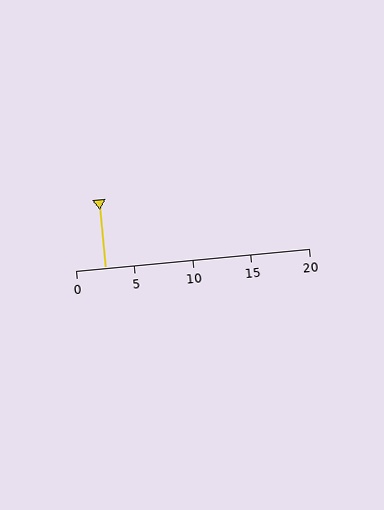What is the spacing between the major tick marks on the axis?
The major ticks are spaced 5 apart.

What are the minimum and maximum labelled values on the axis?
The axis runs from 0 to 20.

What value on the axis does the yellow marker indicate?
The marker indicates approximately 2.5.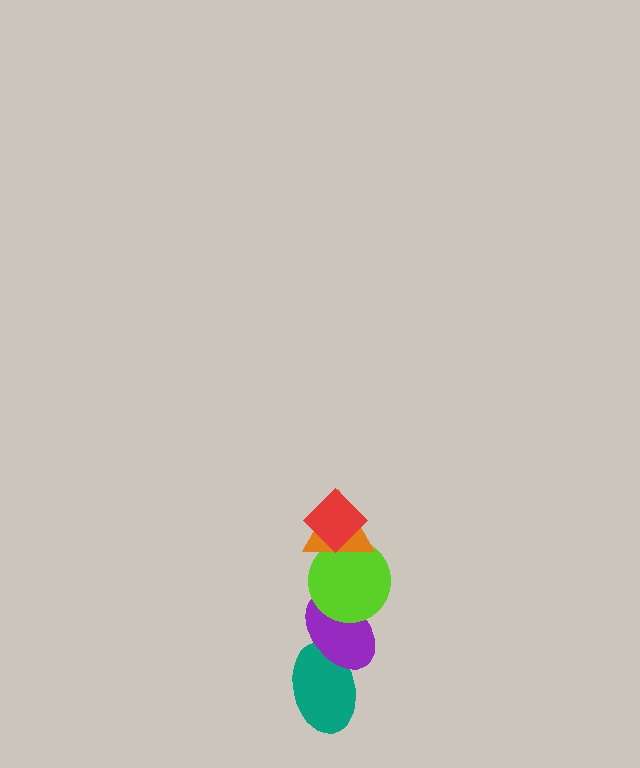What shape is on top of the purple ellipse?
The lime circle is on top of the purple ellipse.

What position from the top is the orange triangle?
The orange triangle is 2nd from the top.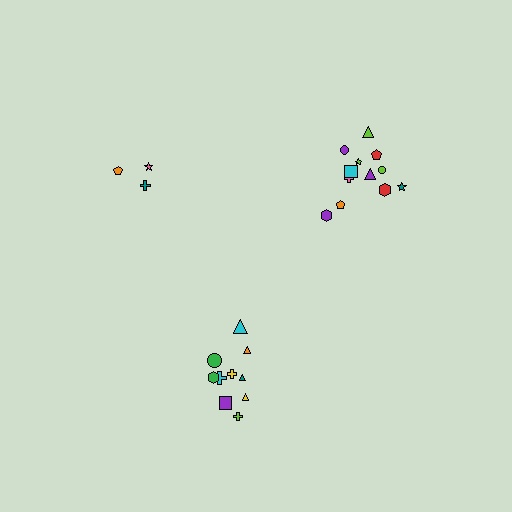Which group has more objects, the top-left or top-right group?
The top-right group.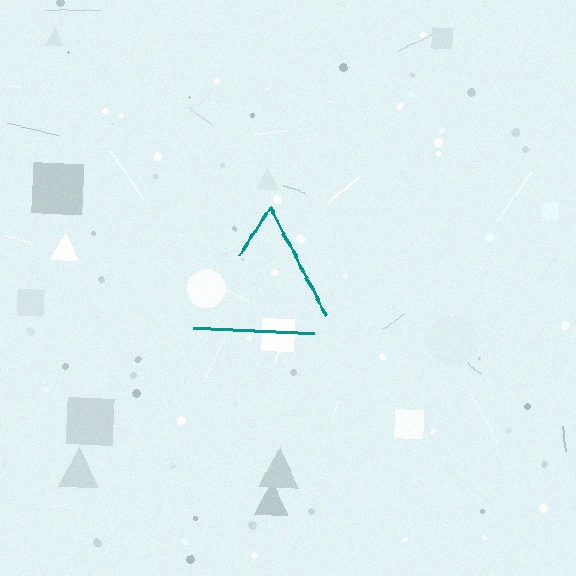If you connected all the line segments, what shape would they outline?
They would outline a triangle.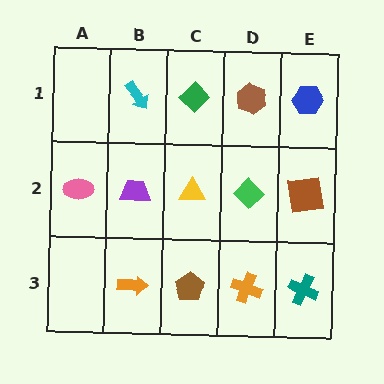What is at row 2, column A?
A pink ellipse.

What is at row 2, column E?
A brown square.